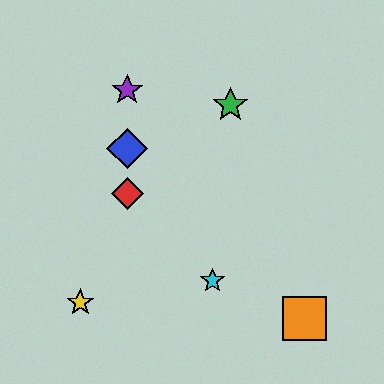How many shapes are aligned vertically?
3 shapes (the red diamond, the blue diamond, the purple star) are aligned vertically.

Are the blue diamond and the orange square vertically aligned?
No, the blue diamond is at x≈127 and the orange square is at x≈305.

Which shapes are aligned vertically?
The red diamond, the blue diamond, the purple star are aligned vertically.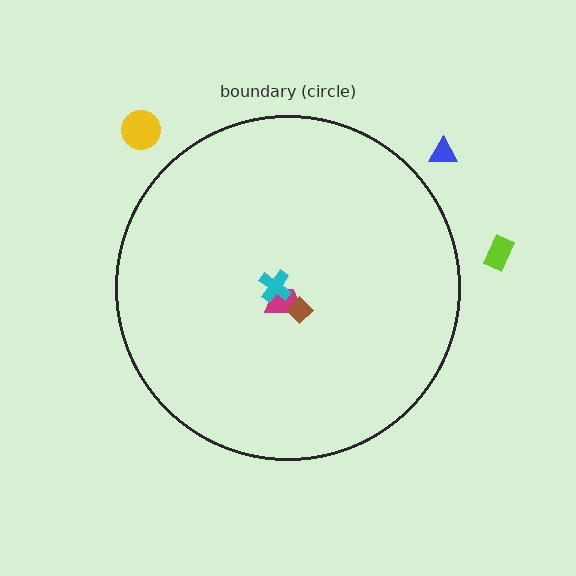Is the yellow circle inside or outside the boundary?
Outside.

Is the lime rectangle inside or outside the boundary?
Outside.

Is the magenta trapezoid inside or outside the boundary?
Inside.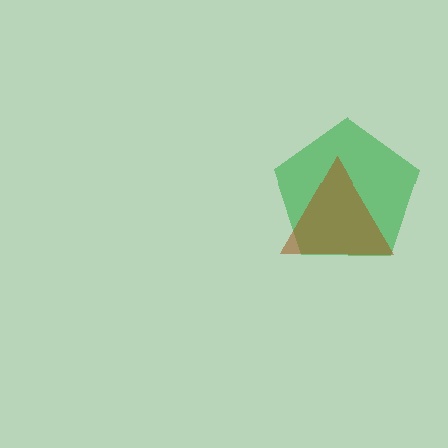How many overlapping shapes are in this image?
There are 2 overlapping shapes in the image.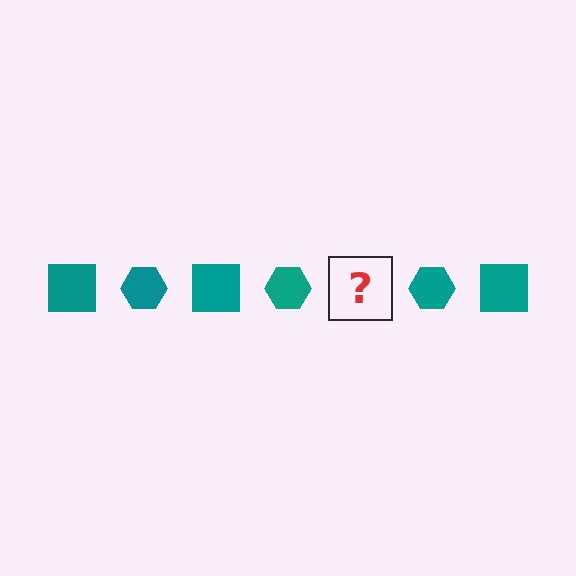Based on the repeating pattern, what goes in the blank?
The blank should be a teal square.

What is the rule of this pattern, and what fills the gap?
The rule is that the pattern cycles through square, hexagon shapes in teal. The gap should be filled with a teal square.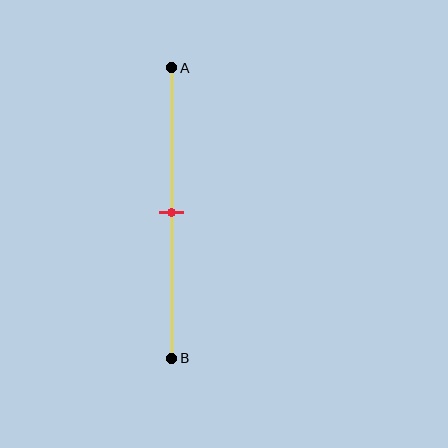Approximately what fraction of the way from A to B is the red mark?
The red mark is approximately 50% of the way from A to B.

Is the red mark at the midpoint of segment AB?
Yes, the mark is approximately at the midpoint.